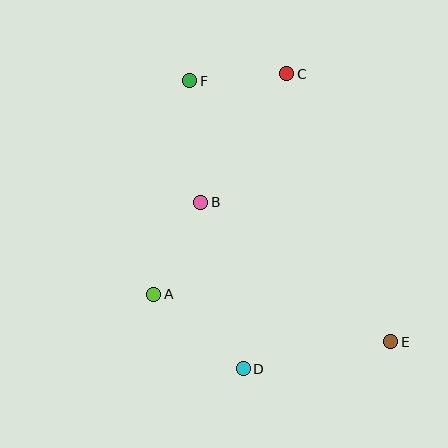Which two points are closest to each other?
Points C and F are closest to each other.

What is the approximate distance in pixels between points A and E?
The distance between A and E is approximately 242 pixels.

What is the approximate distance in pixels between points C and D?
The distance between C and D is approximately 298 pixels.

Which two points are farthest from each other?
Points E and F are farthest from each other.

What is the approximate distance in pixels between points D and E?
The distance between D and E is approximately 150 pixels.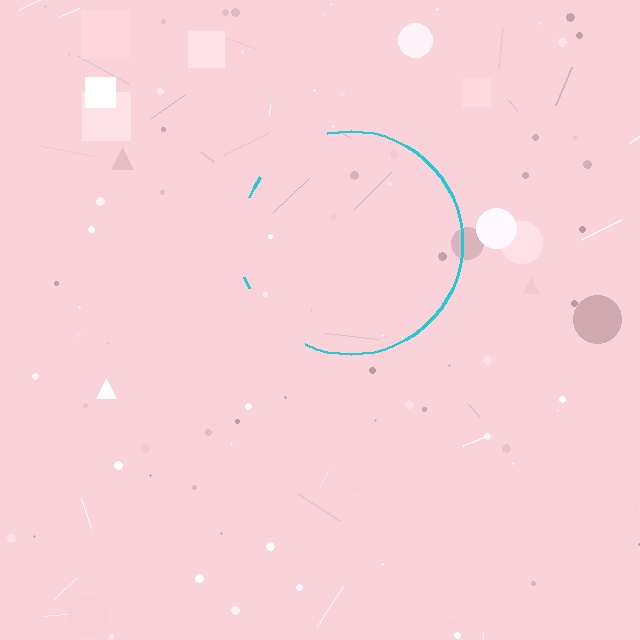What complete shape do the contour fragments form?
The contour fragments form a circle.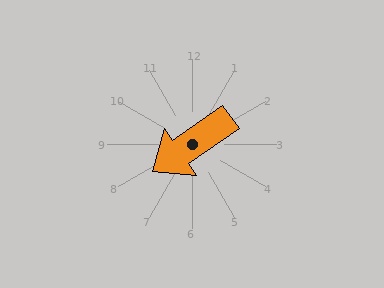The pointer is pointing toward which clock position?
Roughly 8 o'clock.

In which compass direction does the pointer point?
Southwest.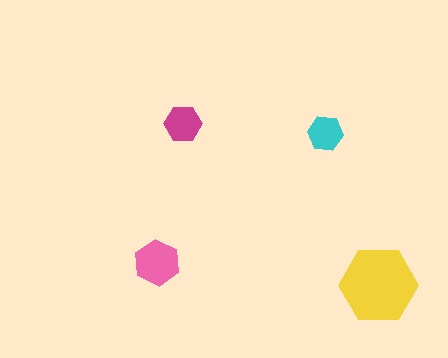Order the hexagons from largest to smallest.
the yellow one, the pink one, the magenta one, the cyan one.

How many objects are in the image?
There are 4 objects in the image.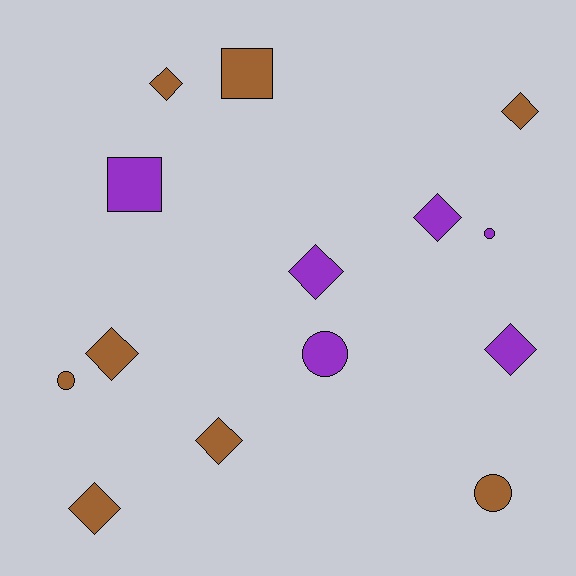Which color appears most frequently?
Brown, with 8 objects.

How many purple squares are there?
There is 1 purple square.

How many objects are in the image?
There are 14 objects.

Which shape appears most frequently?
Diamond, with 8 objects.